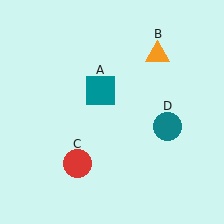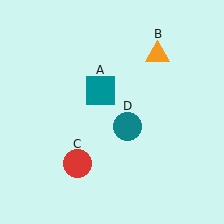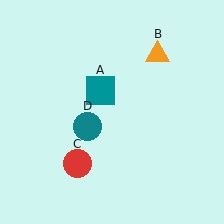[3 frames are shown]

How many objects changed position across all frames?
1 object changed position: teal circle (object D).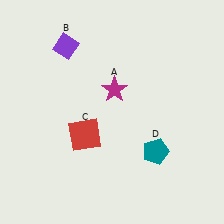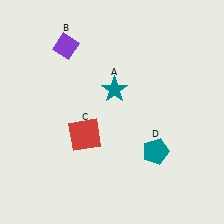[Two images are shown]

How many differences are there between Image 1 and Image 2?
There is 1 difference between the two images.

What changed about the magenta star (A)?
In Image 1, A is magenta. In Image 2, it changed to teal.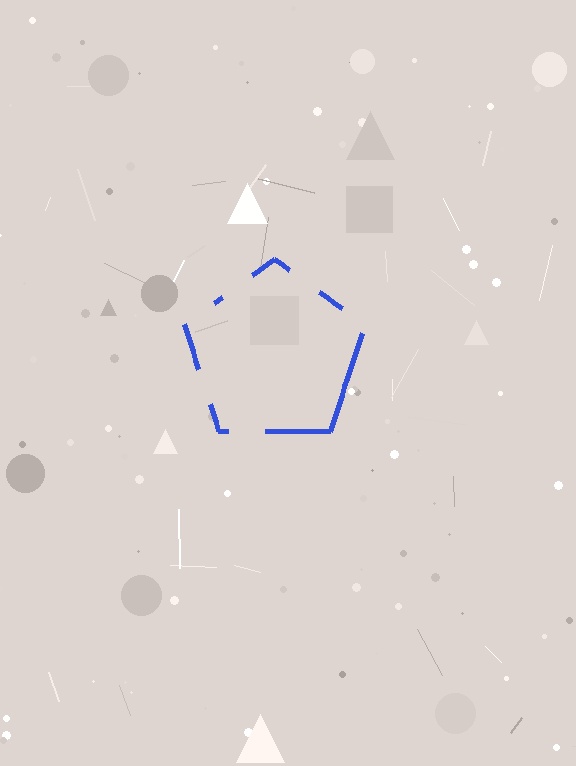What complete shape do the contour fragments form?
The contour fragments form a pentagon.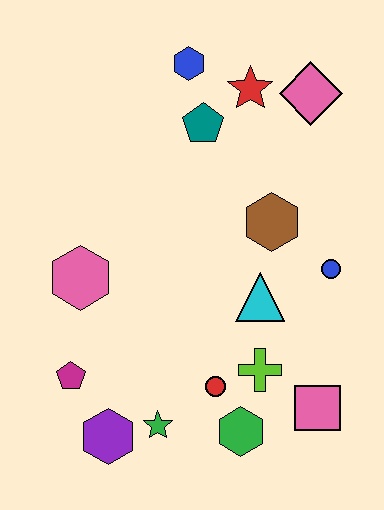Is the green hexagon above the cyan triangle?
No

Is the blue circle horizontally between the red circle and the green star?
No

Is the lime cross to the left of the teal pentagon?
No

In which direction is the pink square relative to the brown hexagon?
The pink square is below the brown hexagon.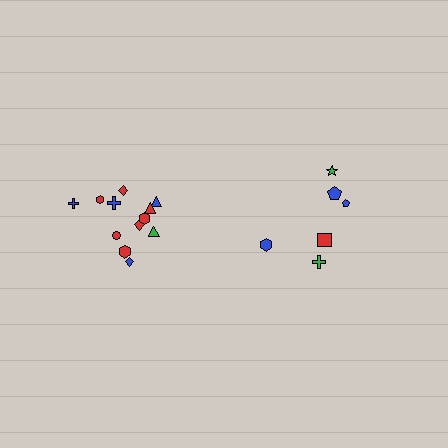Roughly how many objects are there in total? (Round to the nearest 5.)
Roughly 20 objects in total.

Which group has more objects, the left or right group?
The left group.